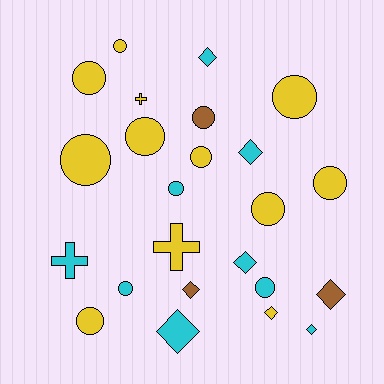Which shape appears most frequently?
Circle, with 13 objects.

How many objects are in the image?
There are 24 objects.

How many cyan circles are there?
There are 3 cyan circles.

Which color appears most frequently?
Yellow, with 12 objects.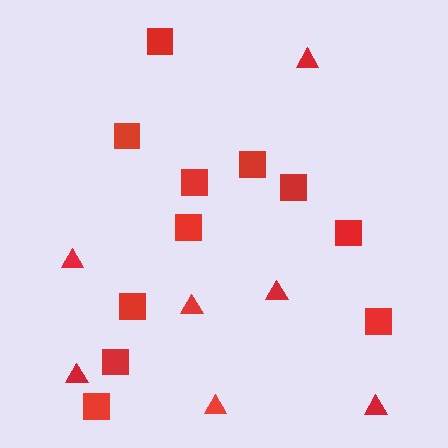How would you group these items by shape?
There are 2 groups: one group of squares (11) and one group of triangles (7).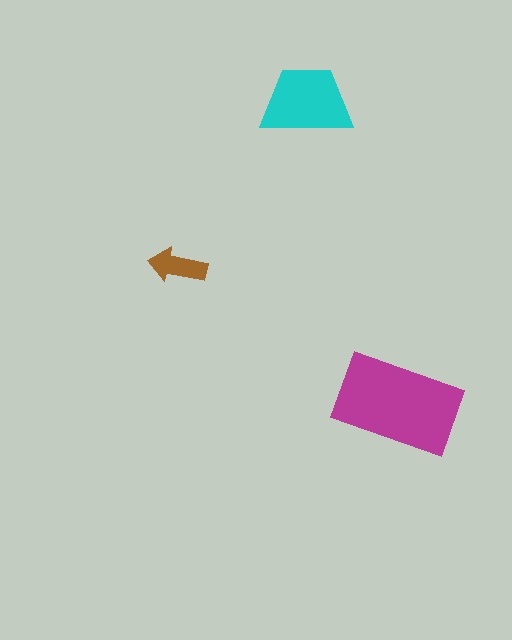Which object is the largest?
The magenta rectangle.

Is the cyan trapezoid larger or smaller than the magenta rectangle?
Smaller.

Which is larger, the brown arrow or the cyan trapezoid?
The cyan trapezoid.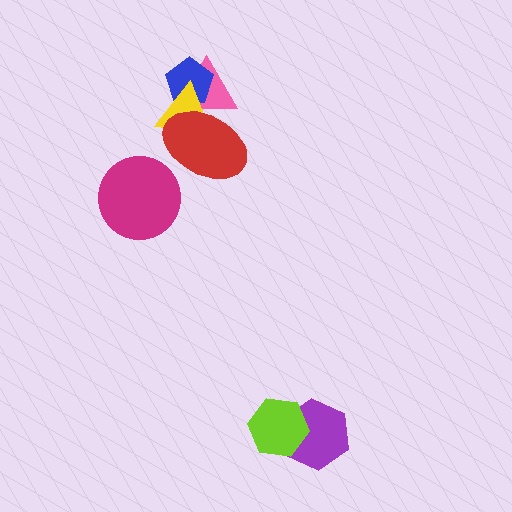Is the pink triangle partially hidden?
Yes, it is partially covered by another shape.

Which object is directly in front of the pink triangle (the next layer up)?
The blue pentagon is directly in front of the pink triangle.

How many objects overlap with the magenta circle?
0 objects overlap with the magenta circle.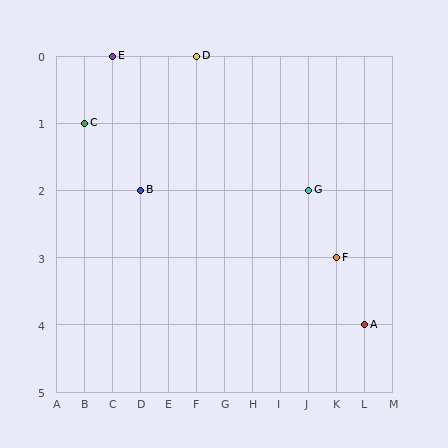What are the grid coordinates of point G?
Point G is at grid coordinates (J, 2).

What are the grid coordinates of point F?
Point F is at grid coordinates (K, 3).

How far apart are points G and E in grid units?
Points G and E are 7 columns and 2 rows apart (about 7.3 grid units diagonally).